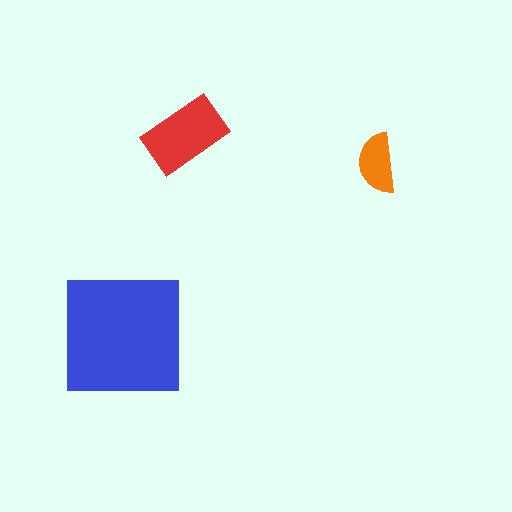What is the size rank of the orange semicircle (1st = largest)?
3rd.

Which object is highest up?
The red rectangle is topmost.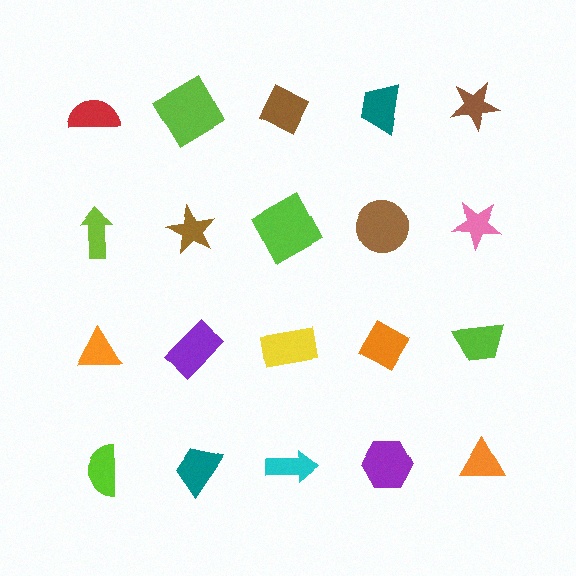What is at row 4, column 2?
A teal trapezoid.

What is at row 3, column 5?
A lime trapezoid.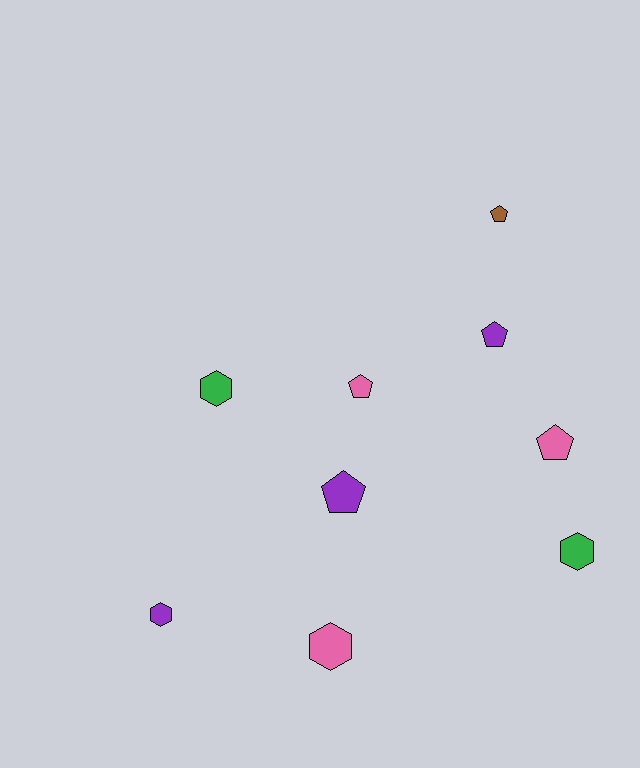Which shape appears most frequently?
Pentagon, with 5 objects.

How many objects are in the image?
There are 9 objects.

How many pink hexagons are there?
There is 1 pink hexagon.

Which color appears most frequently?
Pink, with 3 objects.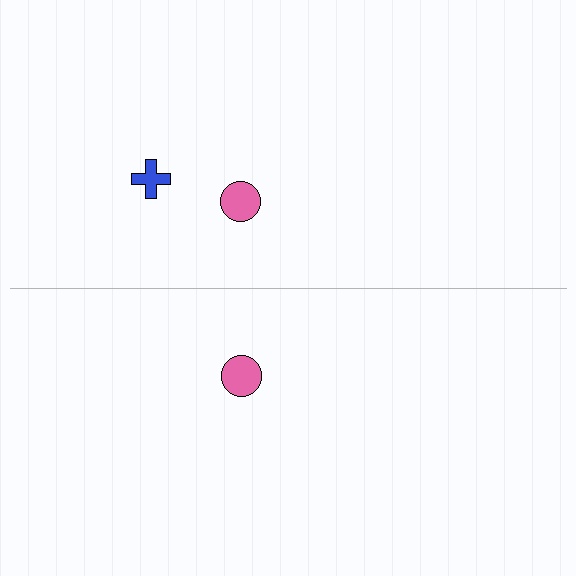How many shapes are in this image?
There are 3 shapes in this image.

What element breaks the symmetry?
A blue cross is missing from the bottom side.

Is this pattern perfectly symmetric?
No, the pattern is not perfectly symmetric. A blue cross is missing from the bottom side.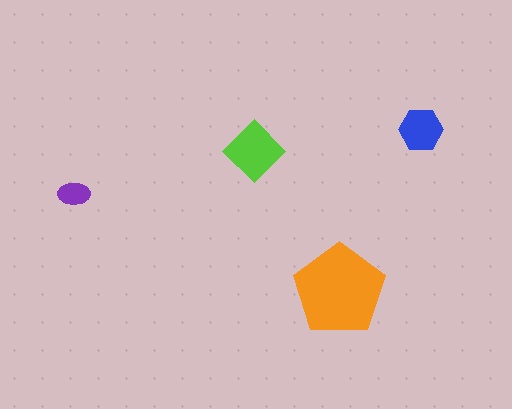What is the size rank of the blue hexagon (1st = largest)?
3rd.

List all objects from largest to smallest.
The orange pentagon, the lime diamond, the blue hexagon, the purple ellipse.